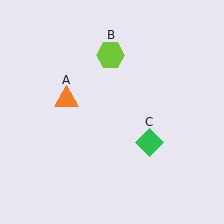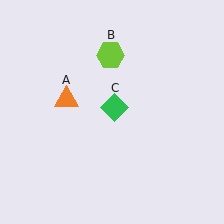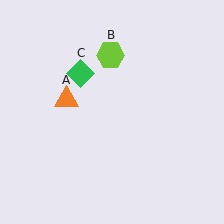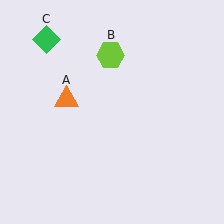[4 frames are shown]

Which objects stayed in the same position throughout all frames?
Orange triangle (object A) and lime hexagon (object B) remained stationary.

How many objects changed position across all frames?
1 object changed position: green diamond (object C).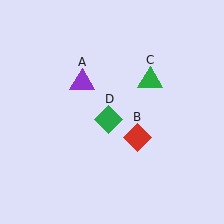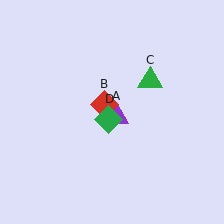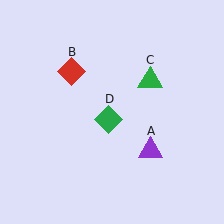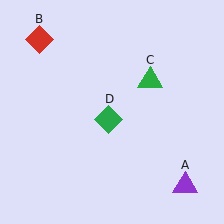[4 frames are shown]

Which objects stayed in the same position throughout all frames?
Green triangle (object C) and green diamond (object D) remained stationary.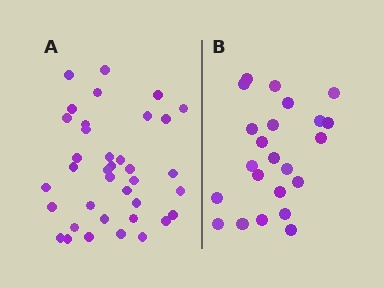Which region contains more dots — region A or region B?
Region A (the left region) has more dots.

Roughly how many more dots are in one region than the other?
Region A has approximately 15 more dots than region B.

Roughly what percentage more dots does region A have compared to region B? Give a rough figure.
About 60% more.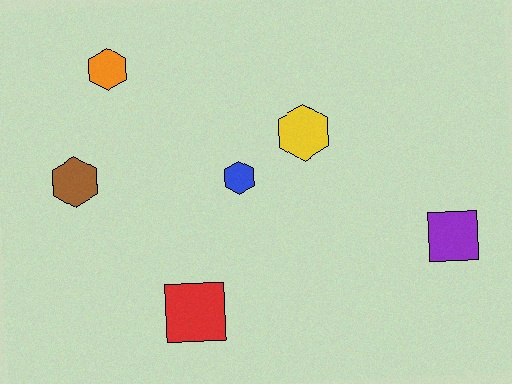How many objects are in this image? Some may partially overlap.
There are 6 objects.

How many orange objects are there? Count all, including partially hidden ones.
There is 1 orange object.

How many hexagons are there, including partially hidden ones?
There are 4 hexagons.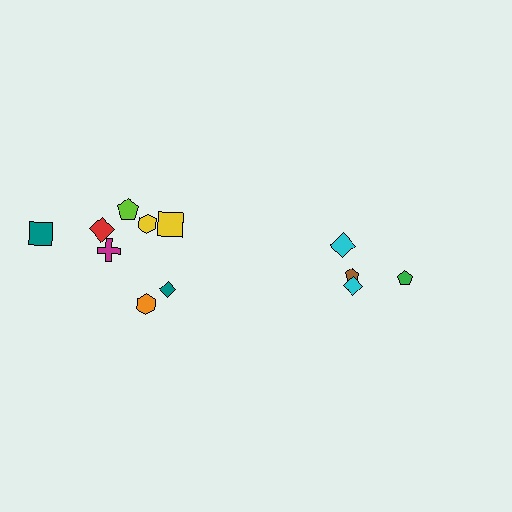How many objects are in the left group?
There are 8 objects.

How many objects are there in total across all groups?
There are 12 objects.